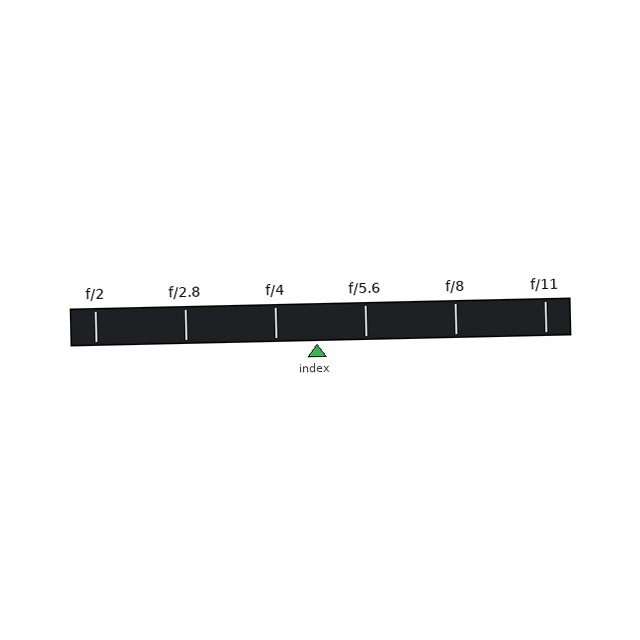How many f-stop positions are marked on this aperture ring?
There are 6 f-stop positions marked.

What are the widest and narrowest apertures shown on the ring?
The widest aperture shown is f/2 and the narrowest is f/11.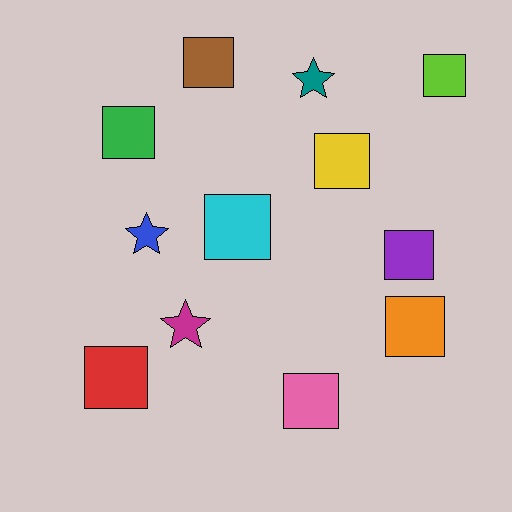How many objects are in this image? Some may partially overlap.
There are 12 objects.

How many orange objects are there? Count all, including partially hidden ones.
There is 1 orange object.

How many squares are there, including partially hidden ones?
There are 9 squares.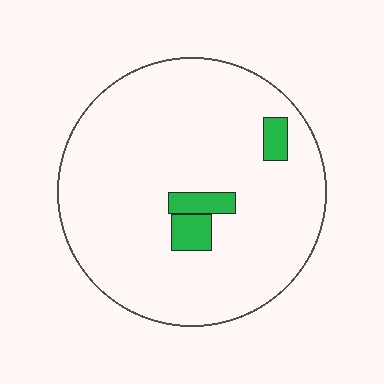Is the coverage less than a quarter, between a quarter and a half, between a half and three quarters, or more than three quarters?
Less than a quarter.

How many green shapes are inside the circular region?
3.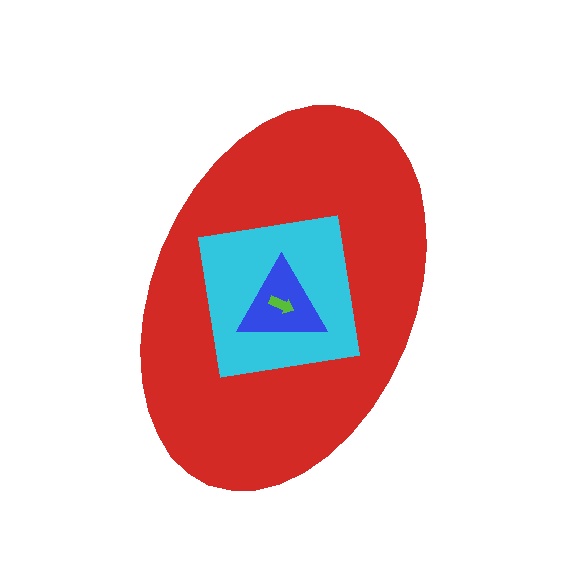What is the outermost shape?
The red ellipse.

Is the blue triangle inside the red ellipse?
Yes.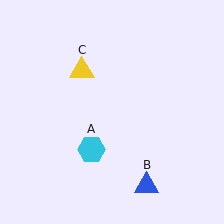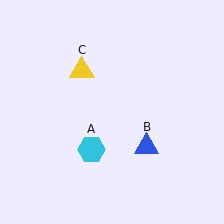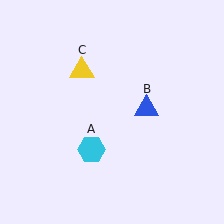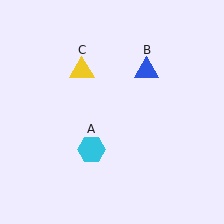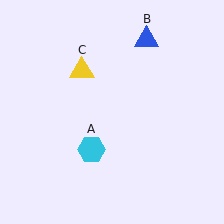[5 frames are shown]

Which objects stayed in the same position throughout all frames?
Cyan hexagon (object A) and yellow triangle (object C) remained stationary.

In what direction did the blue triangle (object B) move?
The blue triangle (object B) moved up.